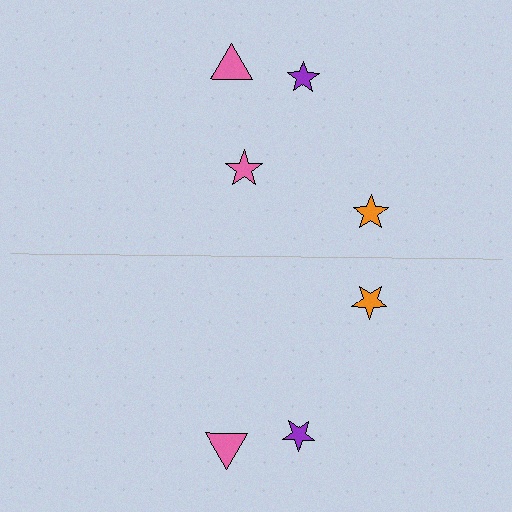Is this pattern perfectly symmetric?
No, the pattern is not perfectly symmetric. A pink star is missing from the bottom side.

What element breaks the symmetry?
A pink star is missing from the bottom side.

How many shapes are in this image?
There are 7 shapes in this image.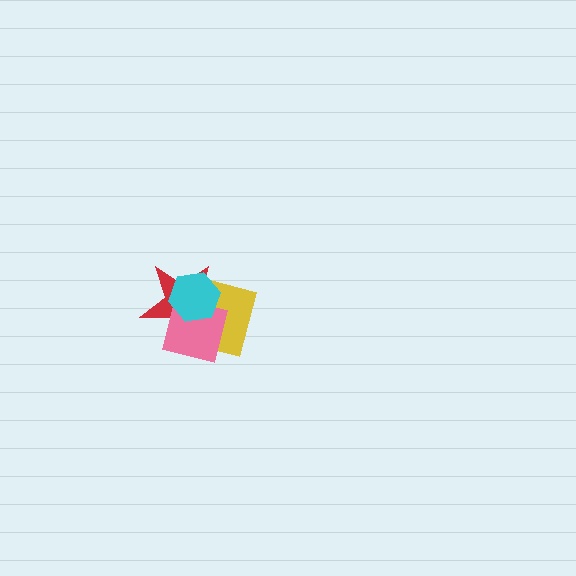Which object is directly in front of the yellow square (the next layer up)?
The pink square is directly in front of the yellow square.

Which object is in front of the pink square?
The cyan hexagon is in front of the pink square.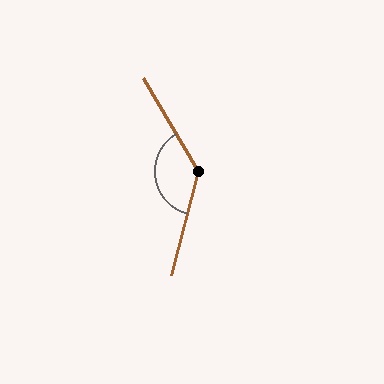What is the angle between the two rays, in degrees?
Approximately 135 degrees.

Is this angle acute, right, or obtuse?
It is obtuse.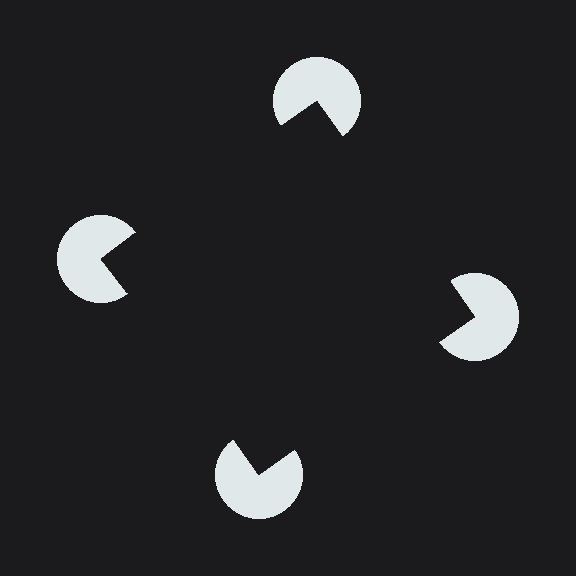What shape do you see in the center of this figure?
An illusory square — its edges are inferred from the aligned wedge cuts in the pac-man discs, not physically drawn.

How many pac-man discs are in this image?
There are 4 — one at each vertex of the illusory square.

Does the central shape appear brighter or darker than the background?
It typically appears slightly darker than the background, even though no actual brightness change is drawn.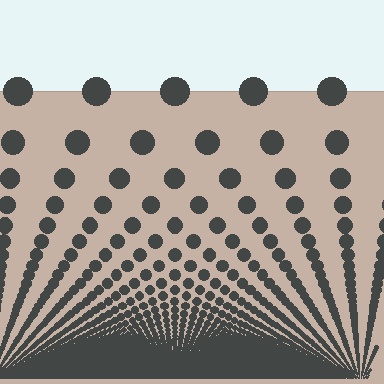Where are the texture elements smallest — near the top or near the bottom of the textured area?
Near the bottom.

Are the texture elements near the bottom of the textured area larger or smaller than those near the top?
Smaller. The gradient is inverted — elements near the bottom are smaller and denser.